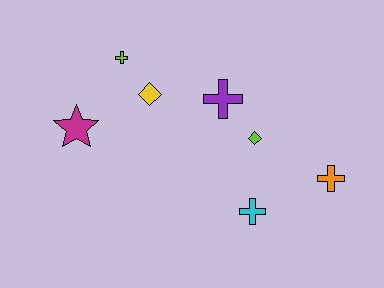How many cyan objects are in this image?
There is 1 cyan object.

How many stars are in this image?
There is 1 star.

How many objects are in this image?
There are 7 objects.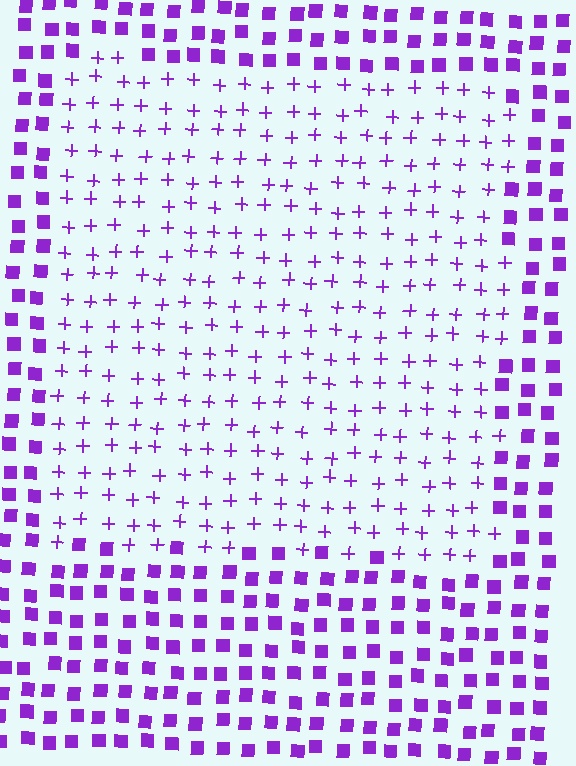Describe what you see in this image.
The image is filled with small purple elements arranged in a uniform grid. A rectangle-shaped region contains plus signs, while the surrounding area contains squares. The boundary is defined purely by the change in element shape.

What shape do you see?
I see a rectangle.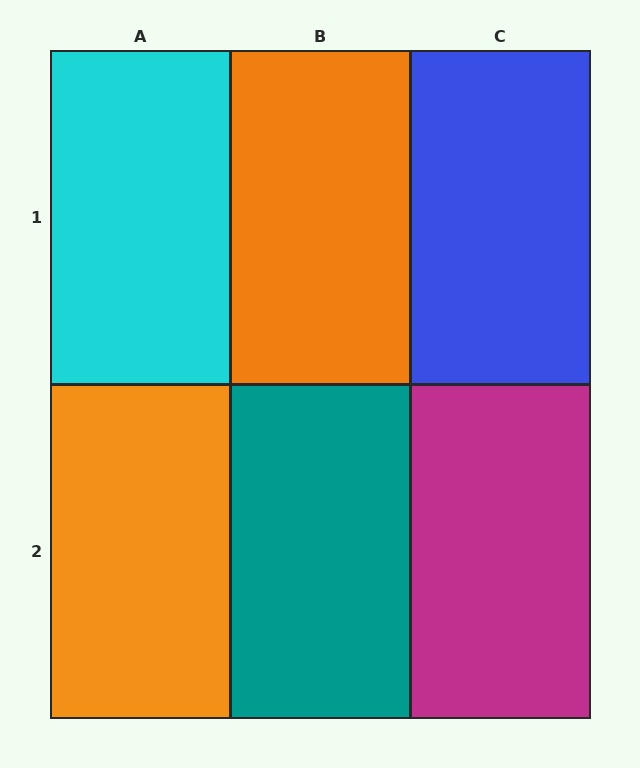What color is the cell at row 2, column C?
Magenta.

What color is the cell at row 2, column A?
Orange.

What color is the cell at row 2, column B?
Teal.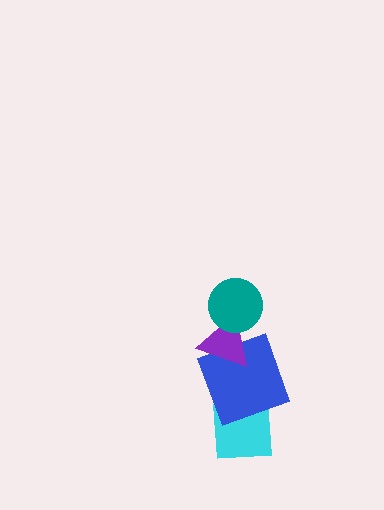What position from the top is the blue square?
The blue square is 3rd from the top.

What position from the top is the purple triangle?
The purple triangle is 2nd from the top.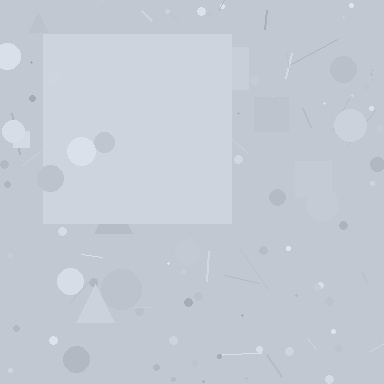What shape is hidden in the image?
A square is hidden in the image.